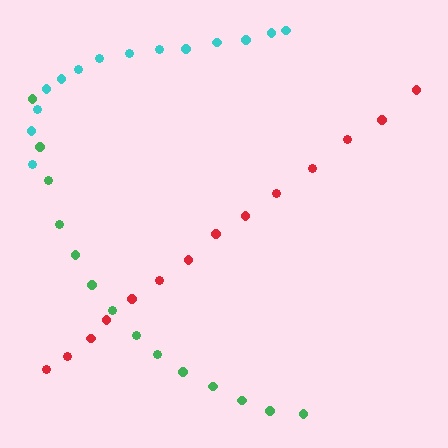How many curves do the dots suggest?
There are 3 distinct paths.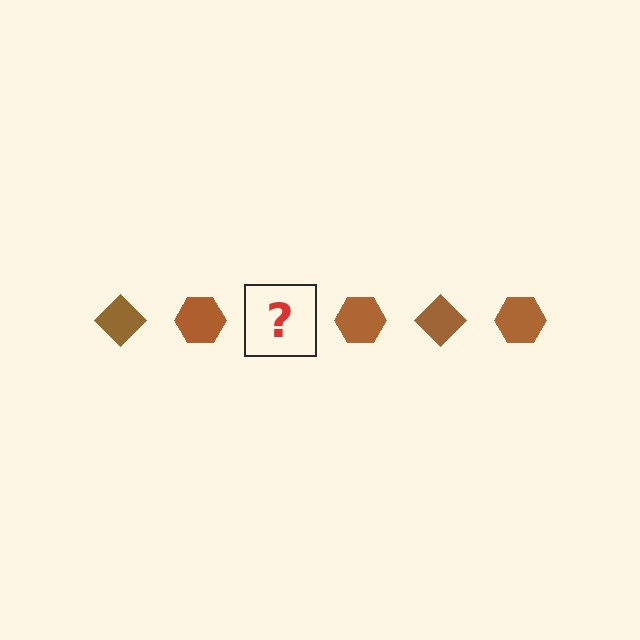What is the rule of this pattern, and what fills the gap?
The rule is that the pattern cycles through diamond, hexagon shapes in brown. The gap should be filled with a brown diamond.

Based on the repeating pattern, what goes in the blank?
The blank should be a brown diamond.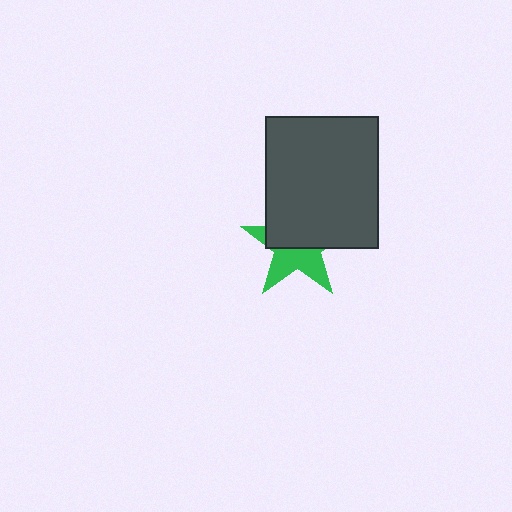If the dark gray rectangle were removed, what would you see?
You would see the complete green star.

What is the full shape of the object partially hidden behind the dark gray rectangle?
The partially hidden object is a green star.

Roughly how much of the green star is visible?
About half of it is visible (roughly 45%).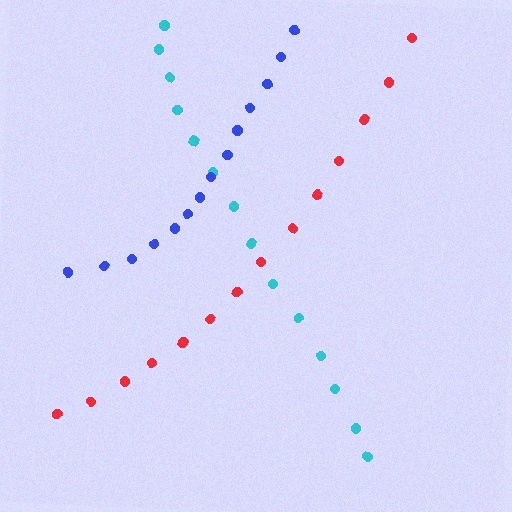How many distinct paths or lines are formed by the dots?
There are 3 distinct paths.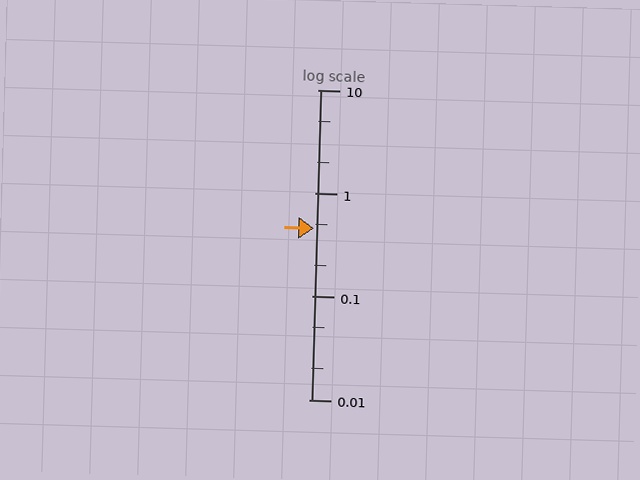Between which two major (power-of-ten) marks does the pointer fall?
The pointer is between 0.1 and 1.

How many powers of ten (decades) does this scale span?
The scale spans 3 decades, from 0.01 to 10.